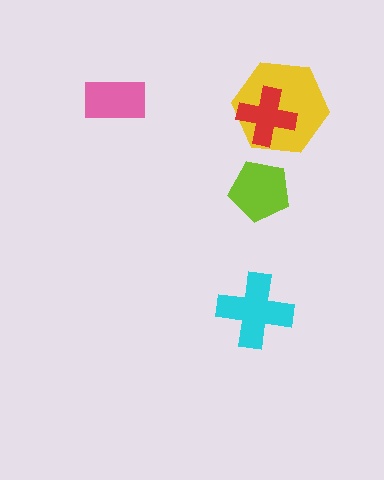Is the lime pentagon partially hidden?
No, no other shape covers it.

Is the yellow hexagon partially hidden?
Yes, it is partially covered by another shape.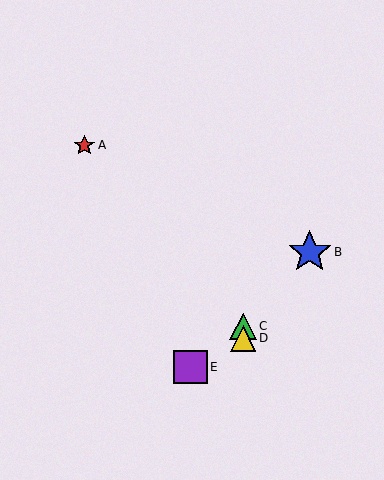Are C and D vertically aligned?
Yes, both are at x≈243.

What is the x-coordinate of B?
Object B is at x≈310.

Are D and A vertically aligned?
No, D is at x≈243 and A is at x≈84.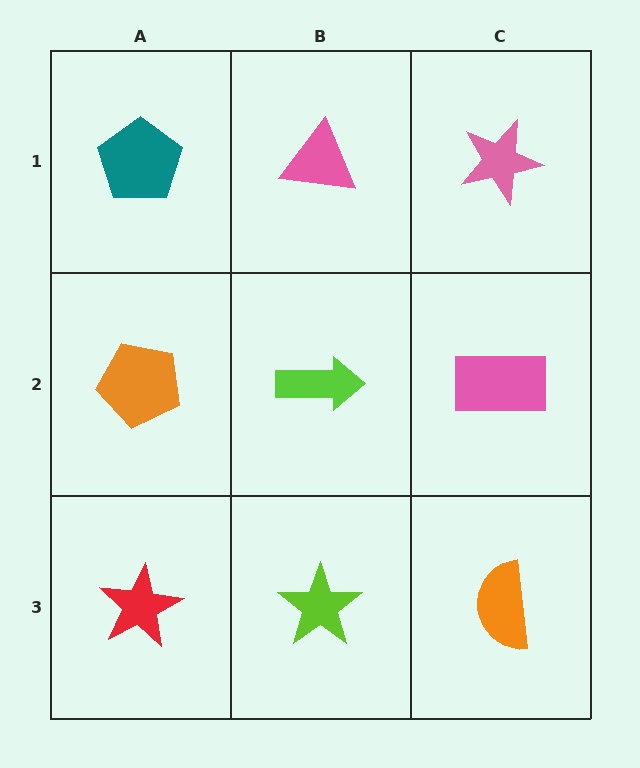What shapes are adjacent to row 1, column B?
A lime arrow (row 2, column B), a teal pentagon (row 1, column A), a pink star (row 1, column C).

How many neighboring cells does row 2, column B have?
4.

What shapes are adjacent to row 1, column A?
An orange pentagon (row 2, column A), a pink triangle (row 1, column B).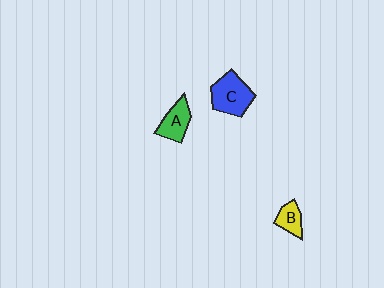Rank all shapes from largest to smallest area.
From largest to smallest: C (blue), A (green), B (yellow).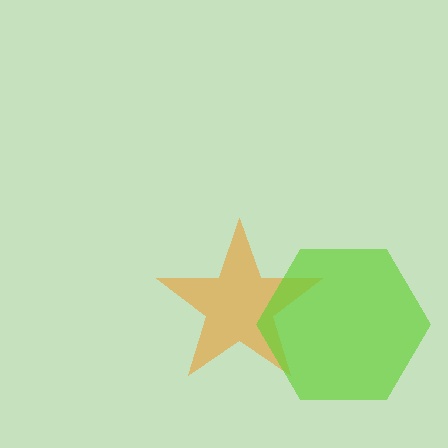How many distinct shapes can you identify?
There are 2 distinct shapes: an orange star, a lime hexagon.